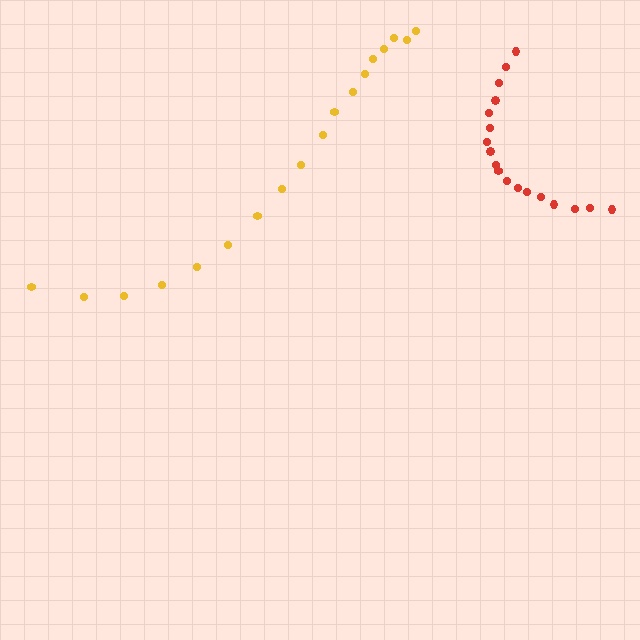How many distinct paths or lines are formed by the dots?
There are 2 distinct paths.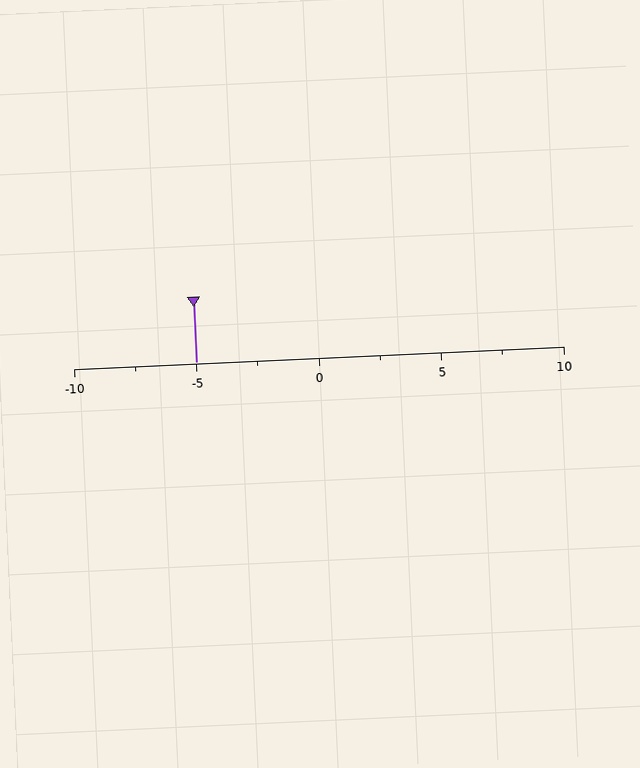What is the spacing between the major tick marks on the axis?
The major ticks are spaced 5 apart.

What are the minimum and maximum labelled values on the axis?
The axis runs from -10 to 10.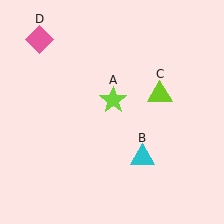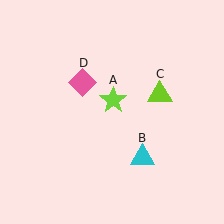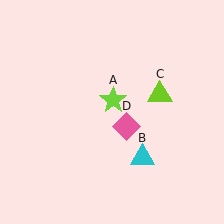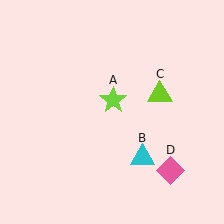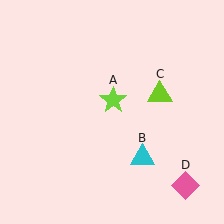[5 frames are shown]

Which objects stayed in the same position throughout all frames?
Lime star (object A) and cyan triangle (object B) and lime triangle (object C) remained stationary.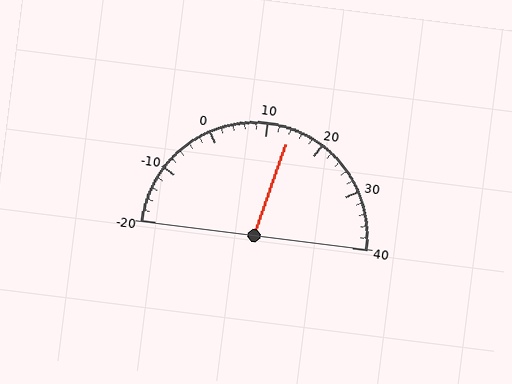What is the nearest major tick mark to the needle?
The nearest major tick mark is 10.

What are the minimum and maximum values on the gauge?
The gauge ranges from -20 to 40.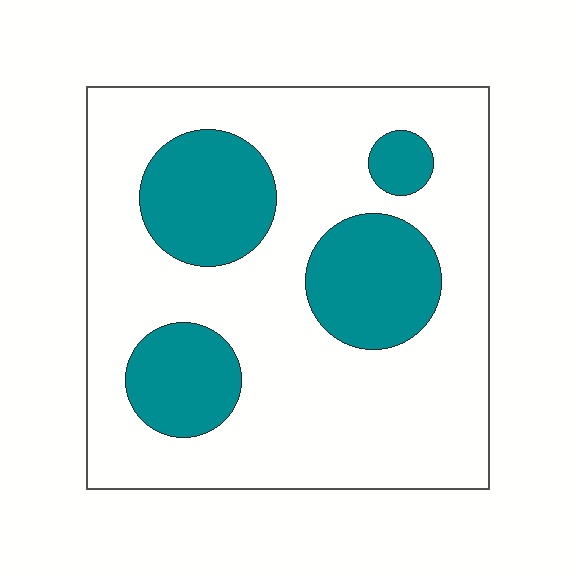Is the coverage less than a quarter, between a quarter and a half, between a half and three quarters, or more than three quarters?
Between a quarter and a half.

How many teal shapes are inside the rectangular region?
4.